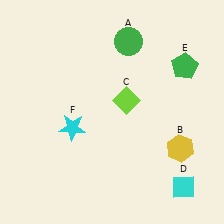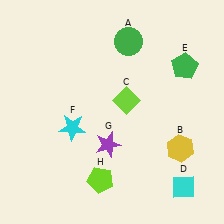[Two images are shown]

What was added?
A purple star (G), a lime pentagon (H) were added in Image 2.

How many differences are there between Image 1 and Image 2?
There are 2 differences between the two images.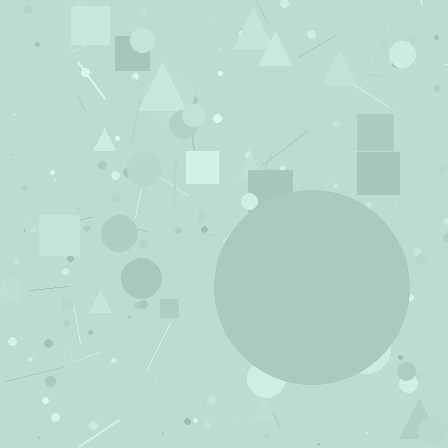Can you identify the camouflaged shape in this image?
The camouflaged shape is a circle.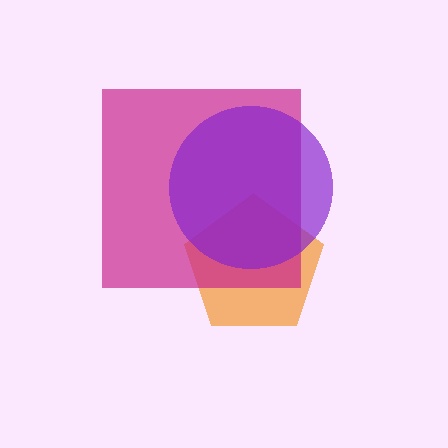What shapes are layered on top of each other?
The layered shapes are: an orange pentagon, a magenta square, a purple circle.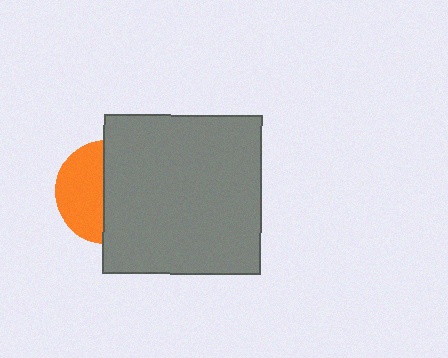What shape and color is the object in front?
The object in front is a gray square.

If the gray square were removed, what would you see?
You would see the complete orange circle.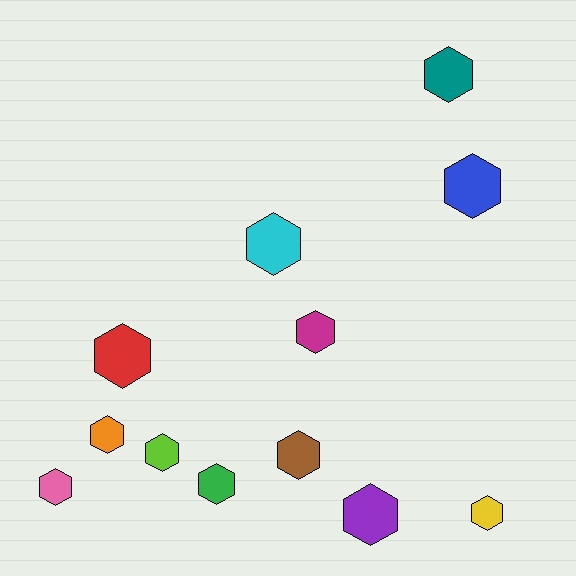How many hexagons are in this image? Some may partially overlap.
There are 12 hexagons.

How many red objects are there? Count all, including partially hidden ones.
There is 1 red object.